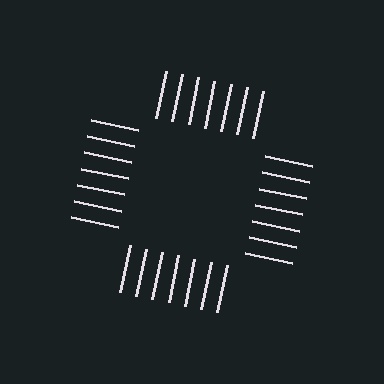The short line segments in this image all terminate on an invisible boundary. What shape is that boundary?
An illusory square — the line segments terminate on its edges but no continuous stroke is drawn.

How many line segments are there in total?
28 — 7 along each of the 4 edges.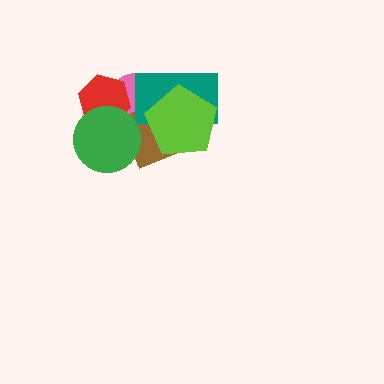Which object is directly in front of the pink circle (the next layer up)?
The brown diamond is directly in front of the pink circle.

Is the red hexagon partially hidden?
Yes, it is partially covered by another shape.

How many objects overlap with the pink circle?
5 objects overlap with the pink circle.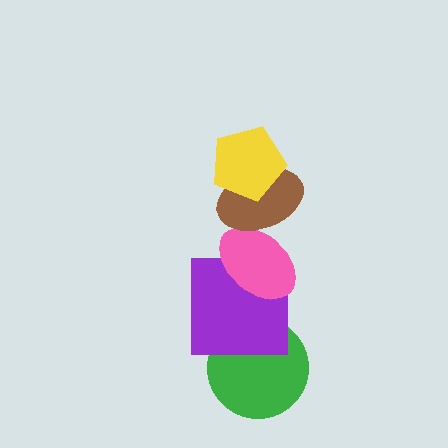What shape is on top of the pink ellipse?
The brown ellipse is on top of the pink ellipse.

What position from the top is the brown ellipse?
The brown ellipse is 2nd from the top.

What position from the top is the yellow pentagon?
The yellow pentagon is 1st from the top.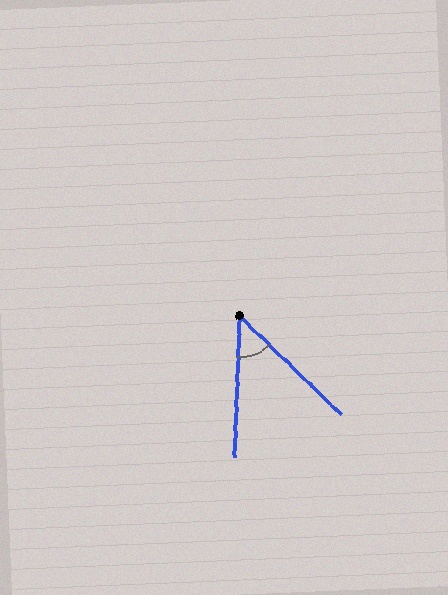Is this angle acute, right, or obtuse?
It is acute.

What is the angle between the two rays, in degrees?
Approximately 48 degrees.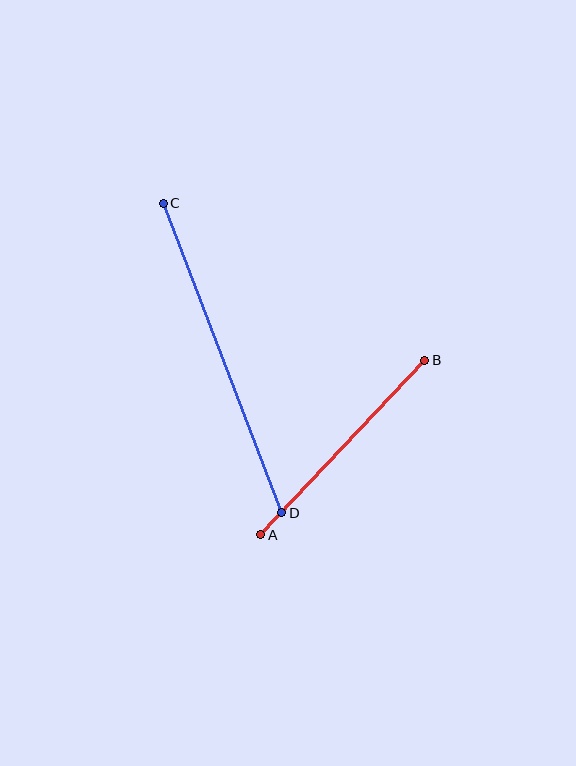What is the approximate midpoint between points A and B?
The midpoint is at approximately (343, 447) pixels.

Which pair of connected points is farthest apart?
Points C and D are farthest apart.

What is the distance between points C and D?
The distance is approximately 331 pixels.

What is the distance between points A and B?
The distance is approximately 239 pixels.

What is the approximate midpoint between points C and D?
The midpoint is at approximately (222, 358) pixels.